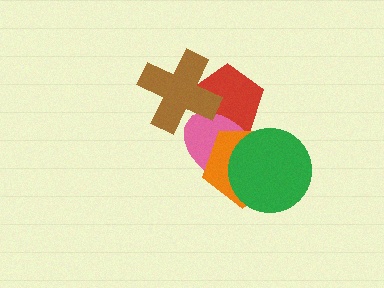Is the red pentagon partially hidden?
Yes, it is partially covered by another shape.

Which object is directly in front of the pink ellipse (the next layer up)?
The orange pentagon is directly in front of the pink ellipse.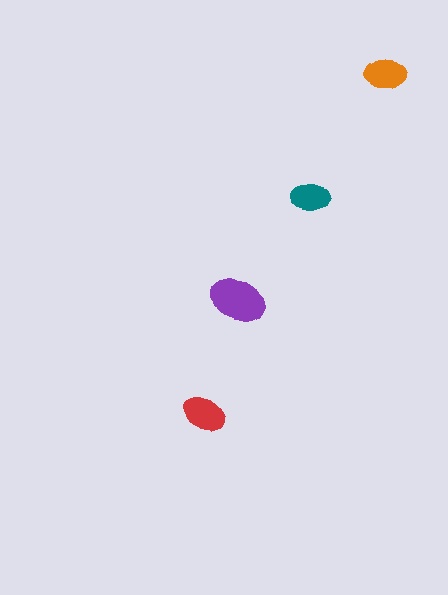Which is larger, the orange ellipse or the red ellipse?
The red one.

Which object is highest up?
The orange ellipse is topmost.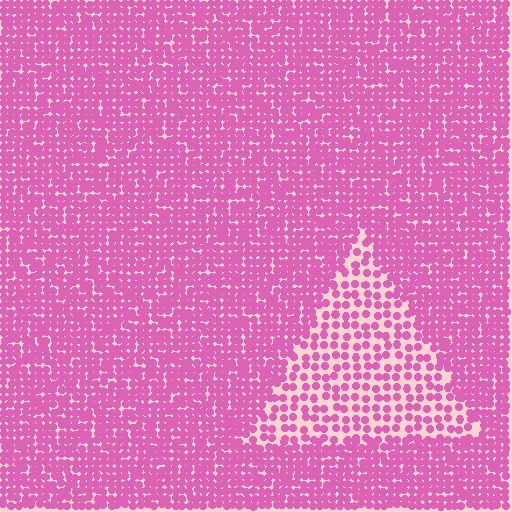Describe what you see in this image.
The image contains small pink elements arranged at two different densities. A triangle-shaped region is visible where the elements are less densely packed than the surrounding area.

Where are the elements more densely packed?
The elements are more densely packed outside the triangle boundary.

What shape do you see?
I see a triangle.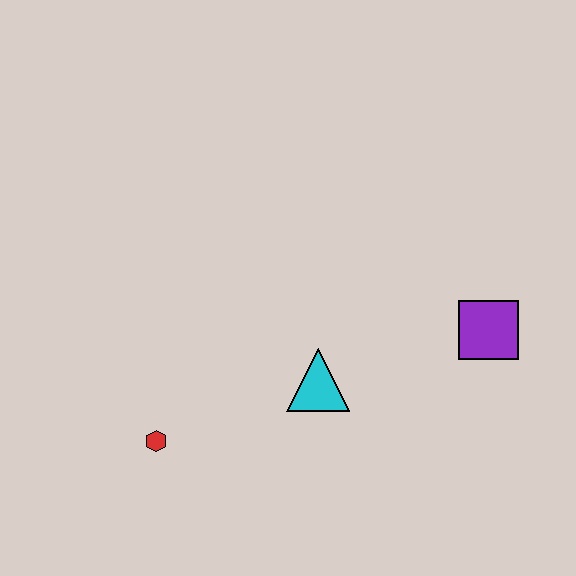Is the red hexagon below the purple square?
Yes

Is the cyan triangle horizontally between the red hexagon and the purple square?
Yes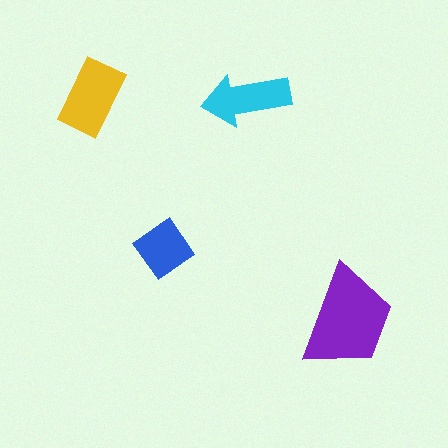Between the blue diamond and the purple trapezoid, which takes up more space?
The purple trapezoid.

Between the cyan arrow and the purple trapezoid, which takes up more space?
The purple trapezoid.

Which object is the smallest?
The blue diamond.